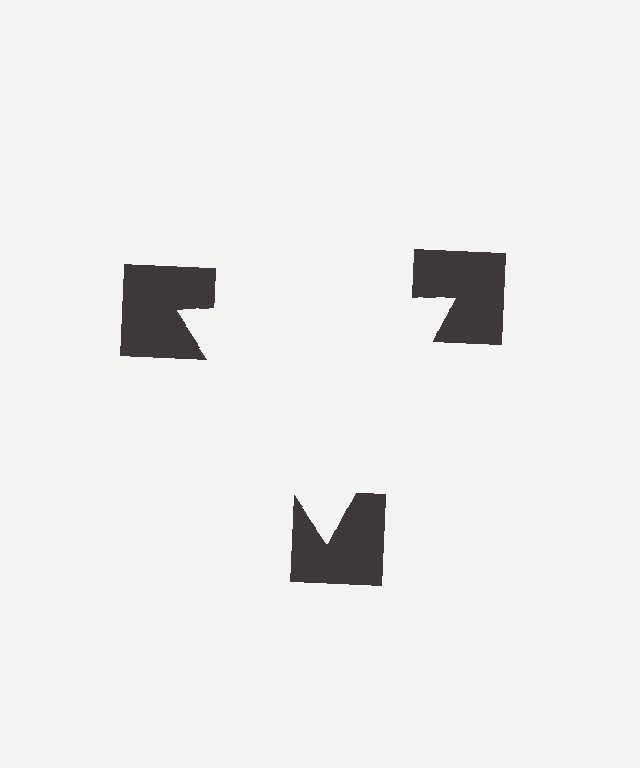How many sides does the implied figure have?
3 sides.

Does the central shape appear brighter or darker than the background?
It typically appears slightly brighter than the background, even though no actual brightness change is drawn.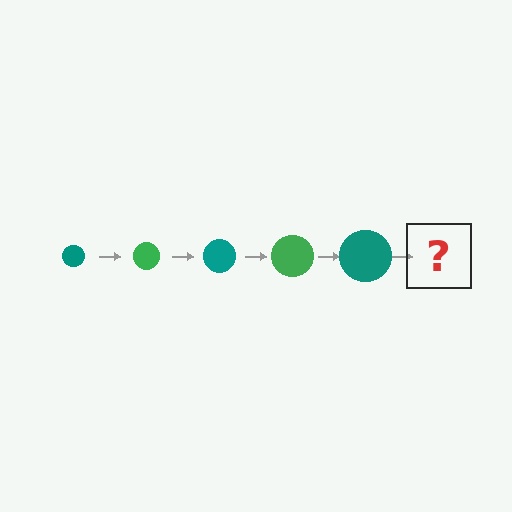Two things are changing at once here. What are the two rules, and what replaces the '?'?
The two rules are that the circle grows larger each step and the color cycles through teal and green. The '?' should be a green circle, larger than the previous one.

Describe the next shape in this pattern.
It should be a green circle, larger than the previous one.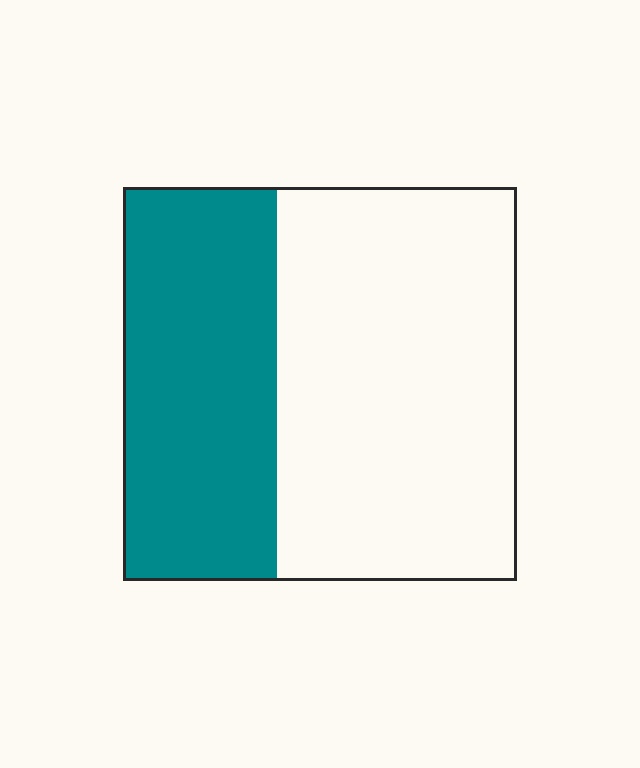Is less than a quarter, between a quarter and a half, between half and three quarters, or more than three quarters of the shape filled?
Between a quarter and a half.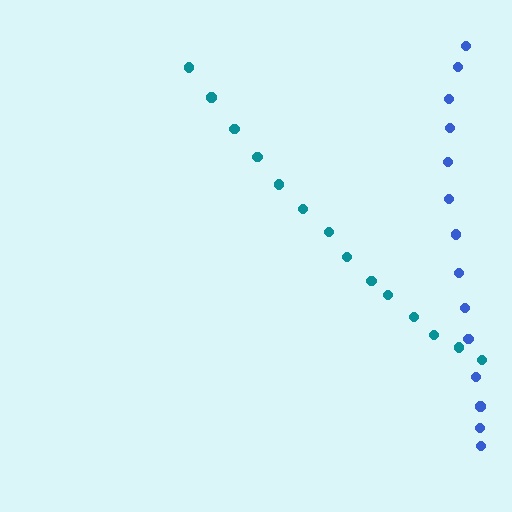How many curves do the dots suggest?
There are 2 distinct paths.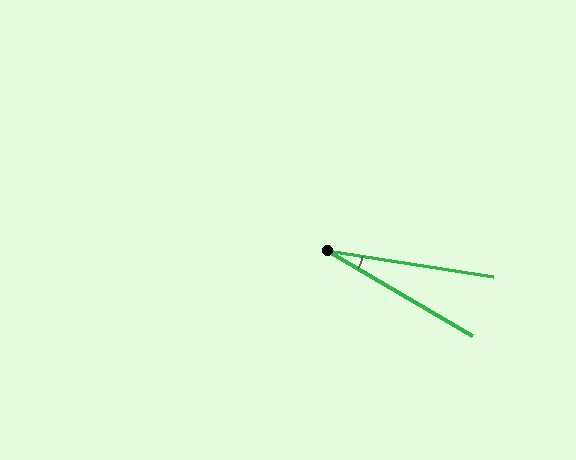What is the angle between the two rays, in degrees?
Approximately 21 degrees.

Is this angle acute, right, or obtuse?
It is acute.